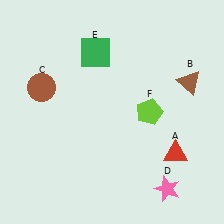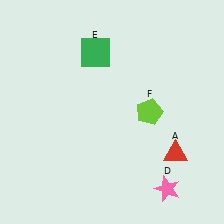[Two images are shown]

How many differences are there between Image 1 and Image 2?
There are 2 differences between the two images.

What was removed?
The brown circle (C), the brown triangle (B) were removed in Image 2.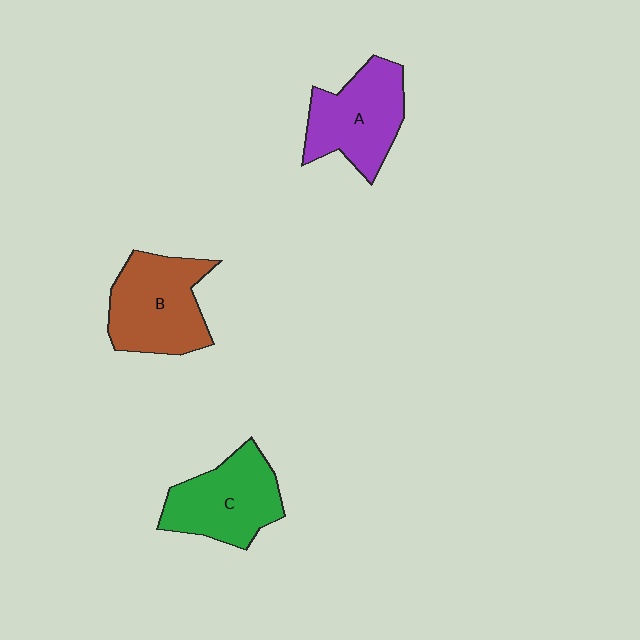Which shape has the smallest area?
Shape A (purple).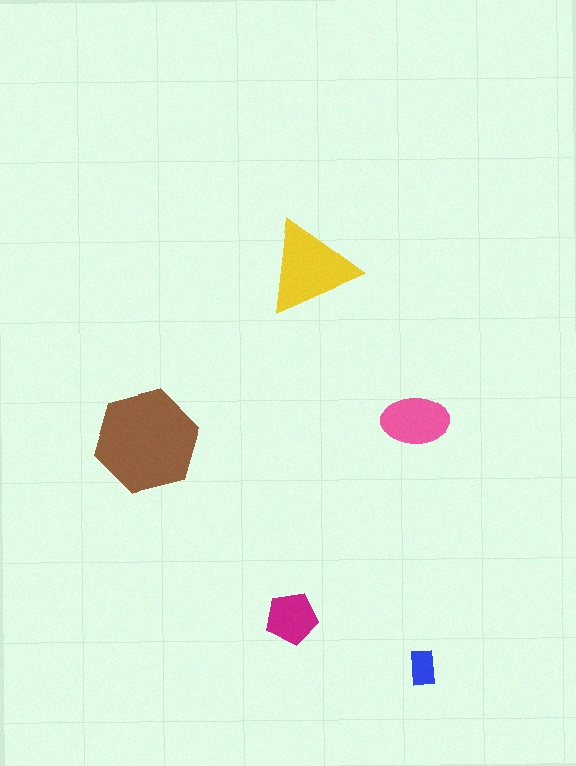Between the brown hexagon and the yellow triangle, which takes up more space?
The brown hexagon.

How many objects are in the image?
There are 5 objects in the image.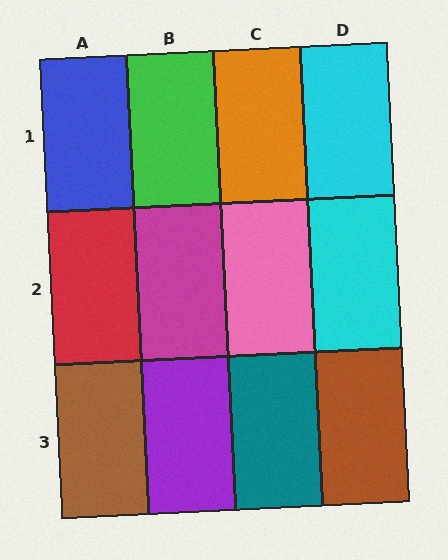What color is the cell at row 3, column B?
Purple.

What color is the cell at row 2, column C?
Pink.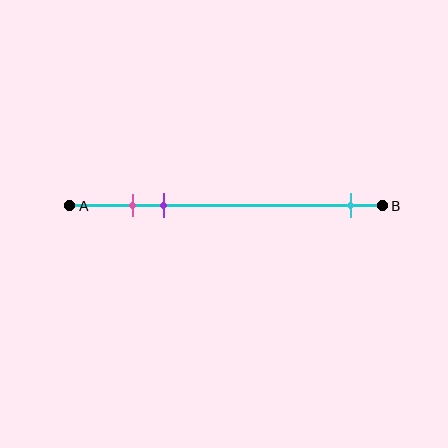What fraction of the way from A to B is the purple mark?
The purple mark is approximately 30% (0.3) of the way from A to B.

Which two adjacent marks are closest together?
The pink and purple marks are the closest adjacent pair.